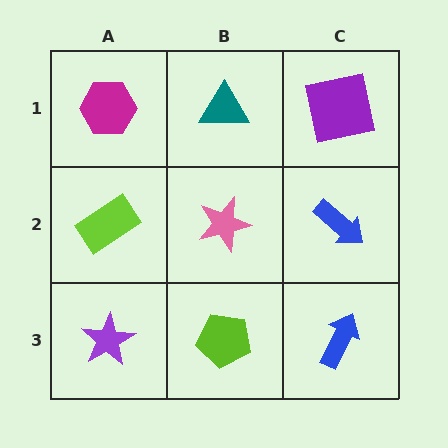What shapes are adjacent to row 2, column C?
A purple square (row 1, column C), a blue arrow (row 3, column C), a pink star (row 2, column B).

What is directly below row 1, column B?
A pink star.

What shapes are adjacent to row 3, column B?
A pink star (row 2, column B), a purple star (row 3, column A), a blue arrow (row 3, column C).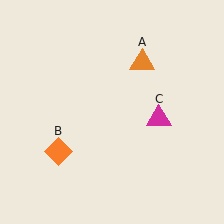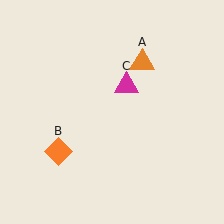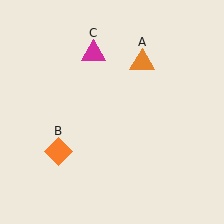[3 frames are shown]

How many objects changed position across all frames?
1 object changed position: magenta triangle (object C).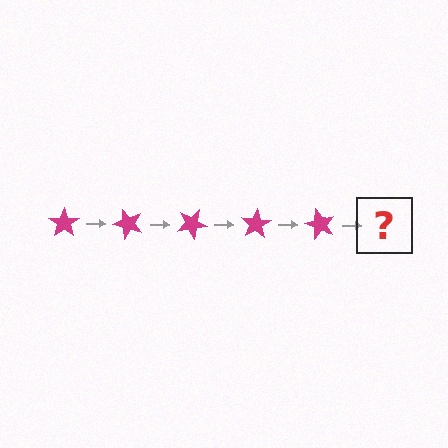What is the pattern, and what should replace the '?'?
The pattern is that the star rotates 50 degrees each step. The '?' should be a magenta star rotated 250 degrees.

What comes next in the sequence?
The next element should be a magenta star rotated 250 degrees.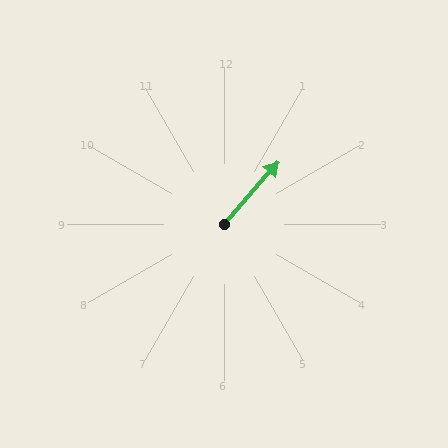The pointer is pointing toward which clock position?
Roughly 1 o'clock.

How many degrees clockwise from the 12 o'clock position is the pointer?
Approximately 41 degrees.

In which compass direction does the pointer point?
Northeast.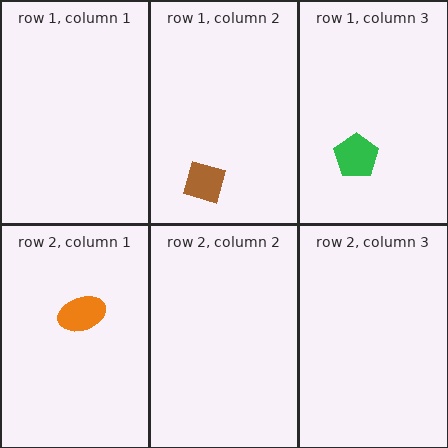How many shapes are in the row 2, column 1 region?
1.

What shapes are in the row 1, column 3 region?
The green pentagon.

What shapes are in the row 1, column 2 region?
The brown diamond.